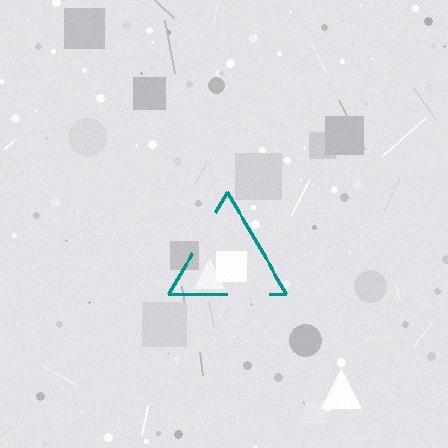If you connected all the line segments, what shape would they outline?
They would outline a triangle.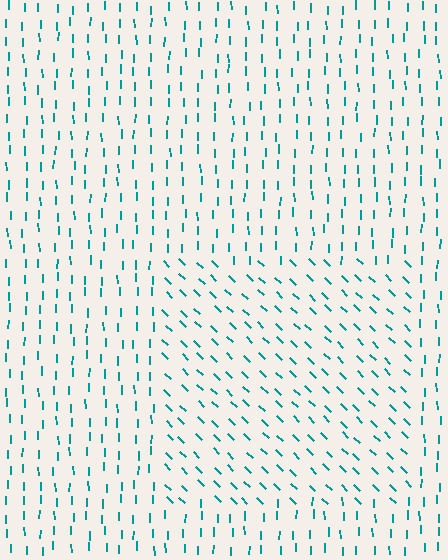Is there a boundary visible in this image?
Yes, there is a texture boundary formed by a change in line orientation.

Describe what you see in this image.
The image is filled with small teal line segments. A rectangle region in the image has lines oriented differently from the surrounding lines, creating a visible texture boundary.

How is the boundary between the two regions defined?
The boundary is defined purely by a change in line orientation (approximately 45 degrees difference). All lines are the same color and thickness.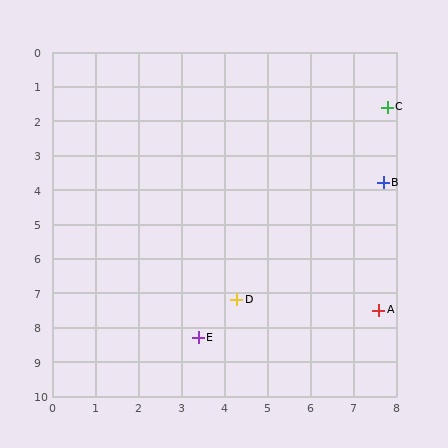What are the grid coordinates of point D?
Point D is at approximately (4.3, 7.2).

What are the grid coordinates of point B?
Point B is at approximately (7.7, 3.8).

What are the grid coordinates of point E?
Point E is at approximately (3.4, 8.3).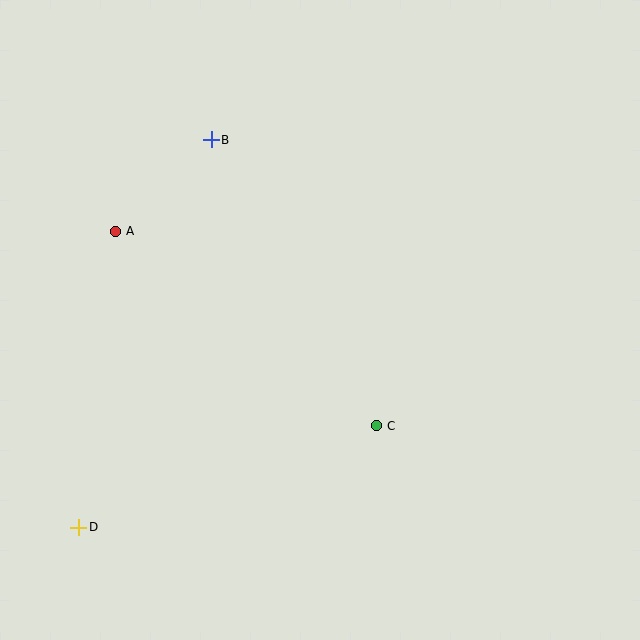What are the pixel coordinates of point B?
Point B is at (211, 140).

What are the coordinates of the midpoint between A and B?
The midpoint between A and B is at (164, 186).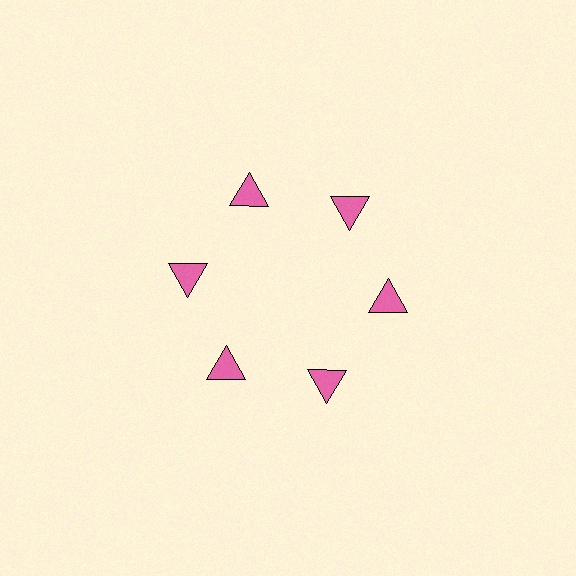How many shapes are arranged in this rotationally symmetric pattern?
There are 6 shapes, arranged in 6 groups of 1.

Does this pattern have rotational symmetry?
Yes, this pattern has 6-fold rotational symmetry. It looks the same after rotating 60 degrees around the center.